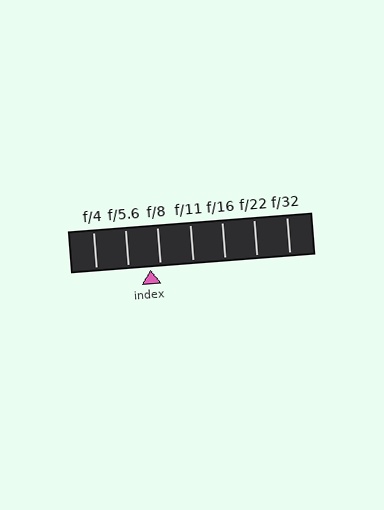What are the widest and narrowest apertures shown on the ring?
The widest aperture shown is f/4 and the narrowest is f/32.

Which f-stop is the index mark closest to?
The index mark is closest to f/8.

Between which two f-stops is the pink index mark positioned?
The index mark is between f/5.6 and f/8.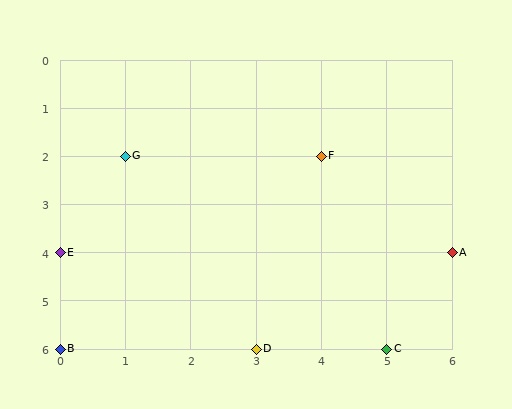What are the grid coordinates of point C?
Point C is at grid coordinates (5, 6).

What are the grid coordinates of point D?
Point D is at grid coordinates (3, 6).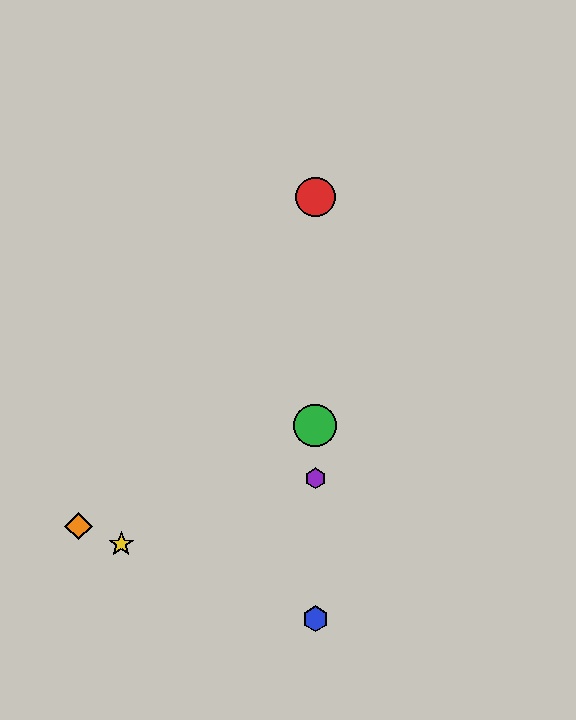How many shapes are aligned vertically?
4 shapes (the red circle, the blue hexagon, the green circle, the purple hexagon) are aligned vertically.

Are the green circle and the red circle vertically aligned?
Yes, both are at x≈315.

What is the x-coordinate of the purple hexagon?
The purple hexagon is at x≈315.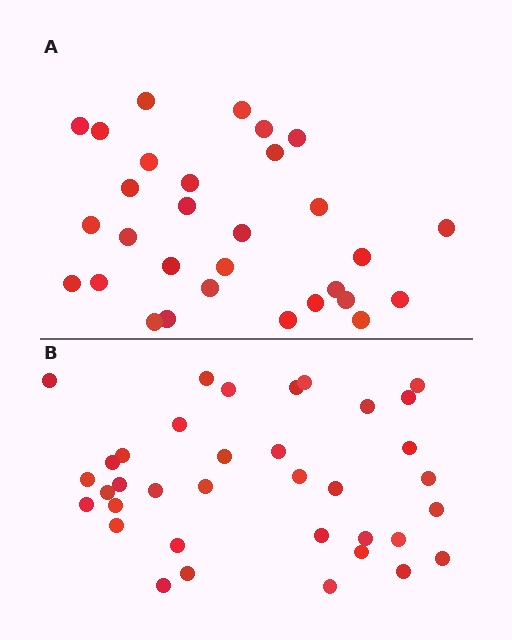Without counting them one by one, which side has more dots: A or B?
Region B (the bottom region) has more dots.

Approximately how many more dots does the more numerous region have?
Region B has about 6 more dots than region A.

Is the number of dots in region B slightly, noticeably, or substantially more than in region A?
Region B has only slightly more — the two regions are fairly close. The ratio is roughly 1.2 to 1.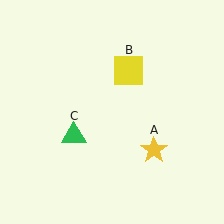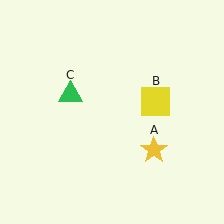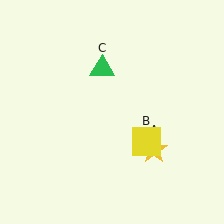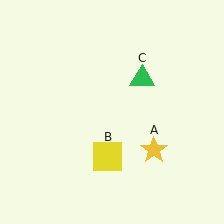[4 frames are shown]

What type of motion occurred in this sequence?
The yellow square (object B), green triangle (object C) rotated clockwise around the center of the scene.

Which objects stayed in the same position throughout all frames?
Yellow star (object A) remained stationary.